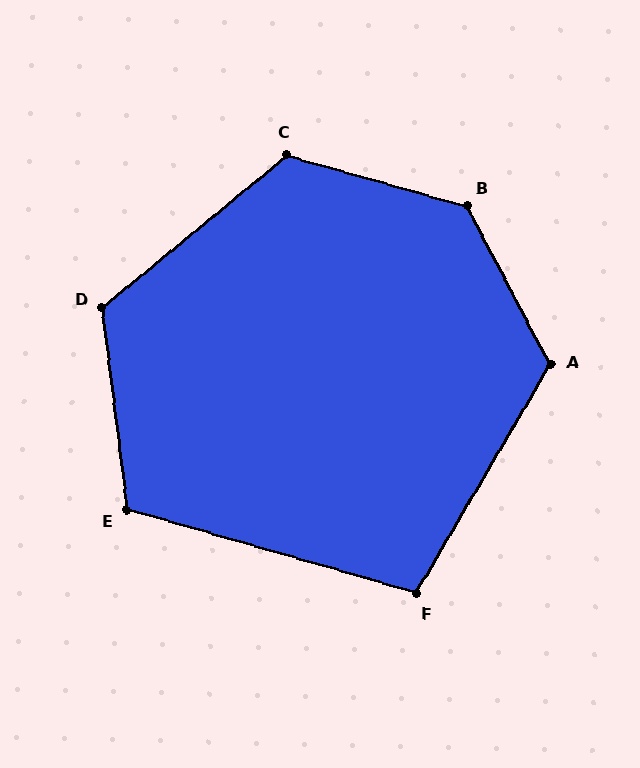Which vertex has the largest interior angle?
B, at approximately 133 degrees.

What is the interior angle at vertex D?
Approximately 123 degrees (obtuse).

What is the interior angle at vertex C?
Approximately 125 degrees (obtuse).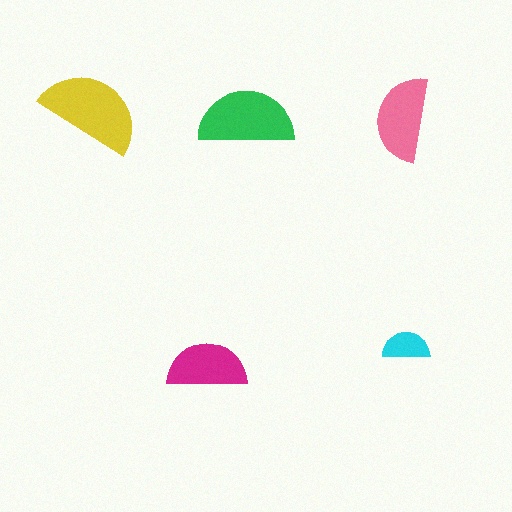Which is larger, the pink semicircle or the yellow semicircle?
The yellow one.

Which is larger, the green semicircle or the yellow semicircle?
The yellow one.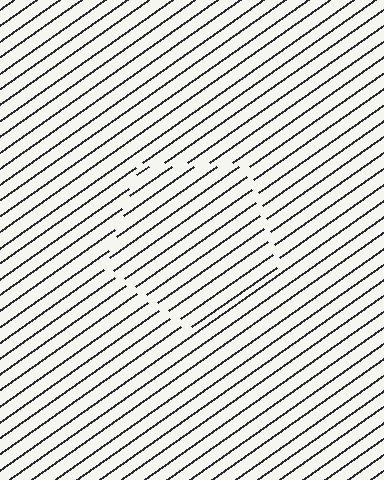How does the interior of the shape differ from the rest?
The interior of the shape contains the same grating, shifted by half a period — the contour is defined by the phase discontinuity where line-ends from the inner and outer gratings abut.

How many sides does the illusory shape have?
5 sides — the line-ends trace a pentagon.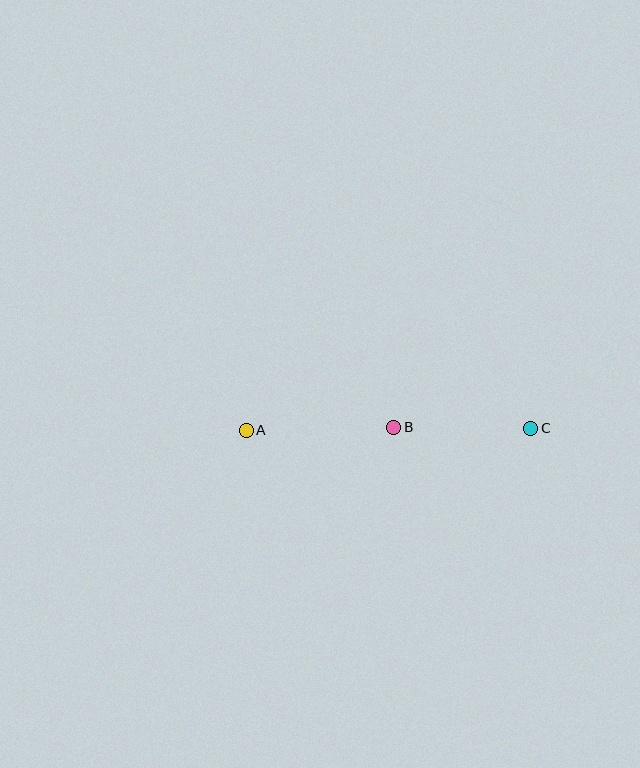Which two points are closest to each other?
Points B and C are closest to each other.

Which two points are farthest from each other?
Points A and C are farthest from each other.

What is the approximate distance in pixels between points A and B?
The distance between A and B is approximately 147 pixels.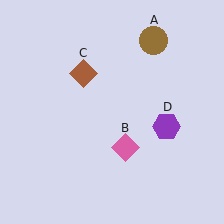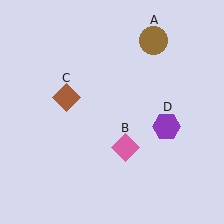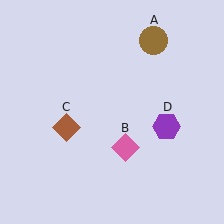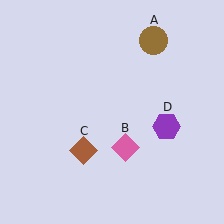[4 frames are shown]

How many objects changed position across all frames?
1 object changed position: brown diamond (object C).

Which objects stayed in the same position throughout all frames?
Brown circle (object A) and pink diamond (object B) and purple hexagon (object D) remained stationary.